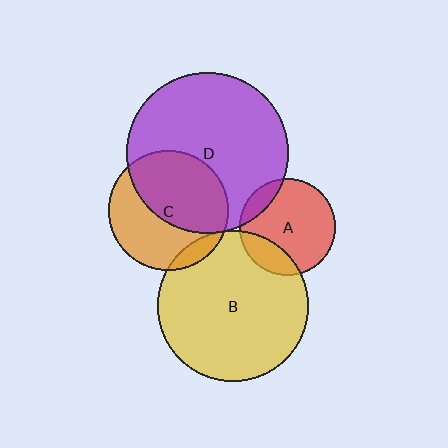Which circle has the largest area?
Circle D (purple).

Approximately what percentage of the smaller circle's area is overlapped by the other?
Approximately 10%.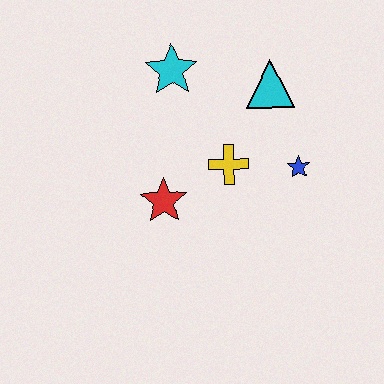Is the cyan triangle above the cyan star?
No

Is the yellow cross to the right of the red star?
Yes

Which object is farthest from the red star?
The cyan triangle is farthest from the red star.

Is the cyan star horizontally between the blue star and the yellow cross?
No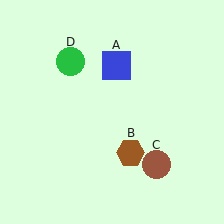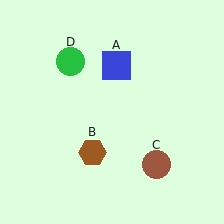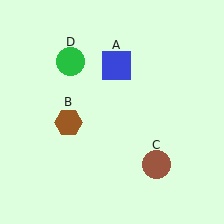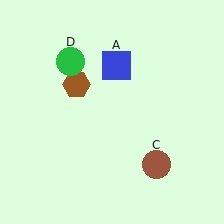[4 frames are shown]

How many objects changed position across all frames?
1 object changed position: brown hexagon (object B).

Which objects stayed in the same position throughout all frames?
Blue square (object A) and brown circle (object C) and green circle (object D) remained stationary.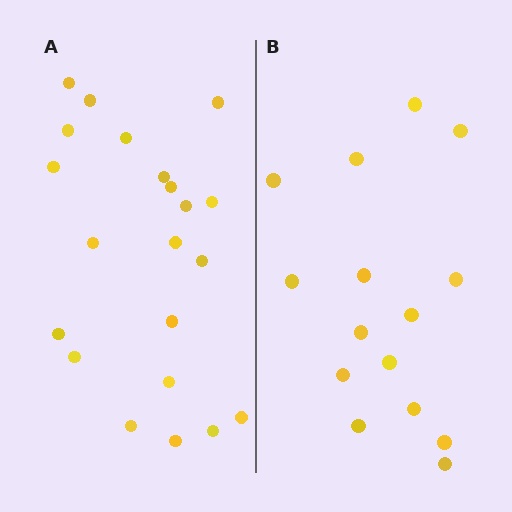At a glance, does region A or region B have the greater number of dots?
Region A (the left region) has more dots.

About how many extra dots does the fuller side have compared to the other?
Region A has about 6 more dots than region B.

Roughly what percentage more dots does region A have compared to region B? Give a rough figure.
About 40% more.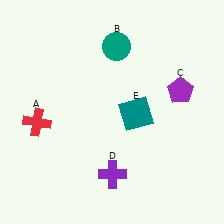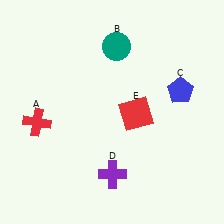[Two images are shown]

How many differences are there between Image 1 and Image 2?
There are 2 differences between the two images.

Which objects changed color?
C changed from purple to blue. E changed from teal to red.